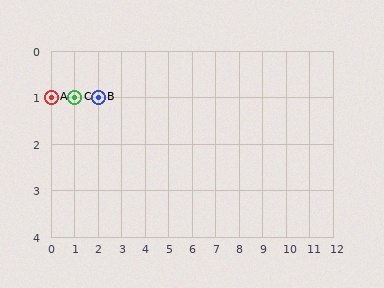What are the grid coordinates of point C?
Point C is at grid coordinates (1, 1).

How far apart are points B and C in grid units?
Points B and C are 1 column apart.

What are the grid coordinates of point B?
Point B is at grid coordinates (2, 1).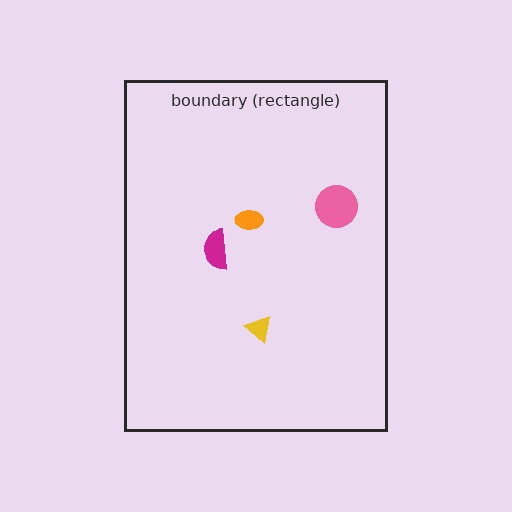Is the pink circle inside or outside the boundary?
Inside.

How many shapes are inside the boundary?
4 inside, 0 outside.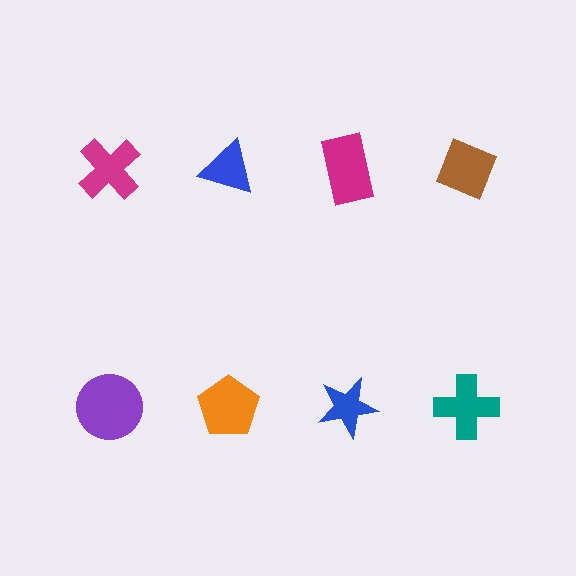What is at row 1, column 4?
A brown diamond.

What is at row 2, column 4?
A teal cross.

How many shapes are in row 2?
4 shapes.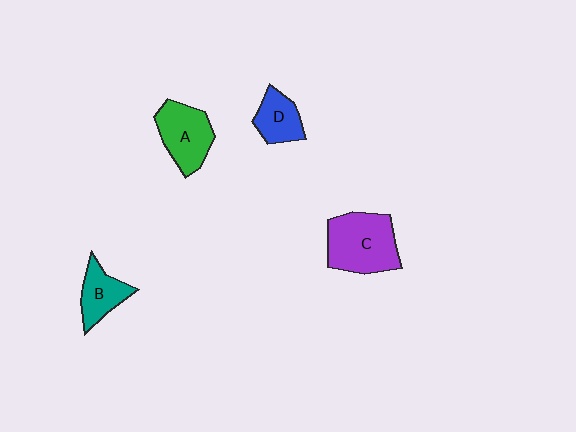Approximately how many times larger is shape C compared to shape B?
Approximately 1.8 times.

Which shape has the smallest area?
Shape D (blue).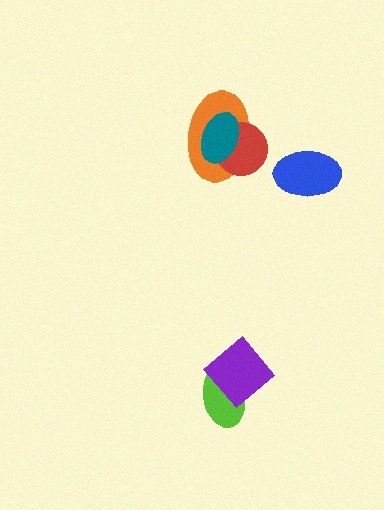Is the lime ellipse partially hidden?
Yes, it is partially covered by another shape.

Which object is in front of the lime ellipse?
The purple diamond is in front of the lime ellipse.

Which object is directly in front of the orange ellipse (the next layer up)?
The red circle is directly in front of the orange ellipse.